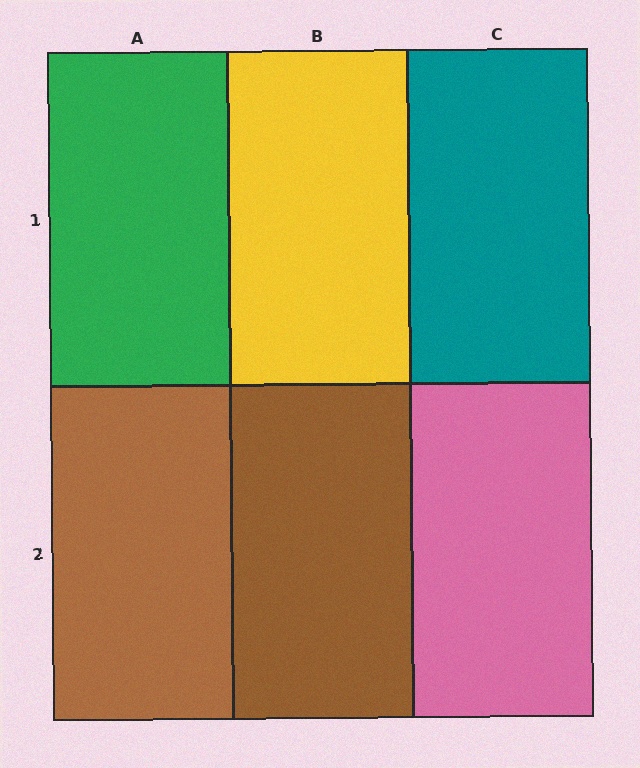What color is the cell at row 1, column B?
Yellow.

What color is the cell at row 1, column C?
Teal.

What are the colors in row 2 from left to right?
Brown, brown, pink.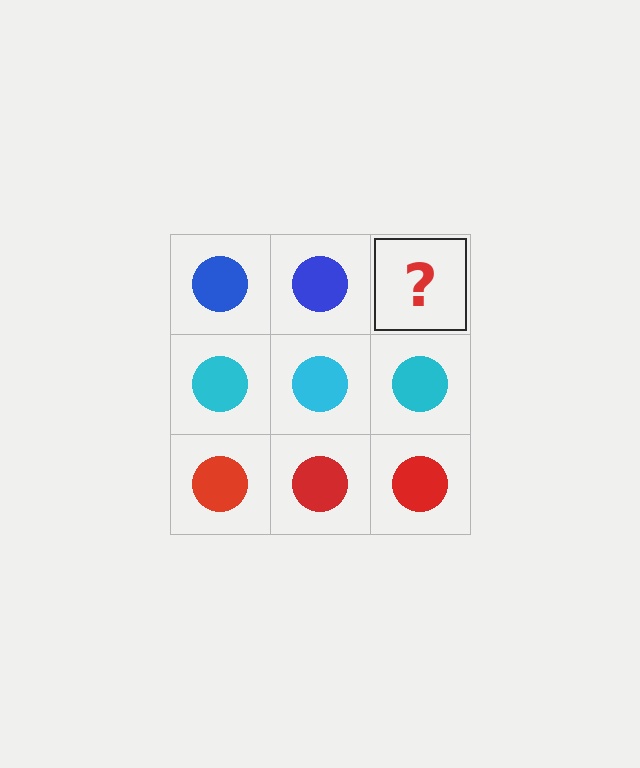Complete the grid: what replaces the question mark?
The question mark should be replaced with a blue circle.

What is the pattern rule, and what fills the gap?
The rule is that each row has a consistent color. The gap should be filled with a blue circle.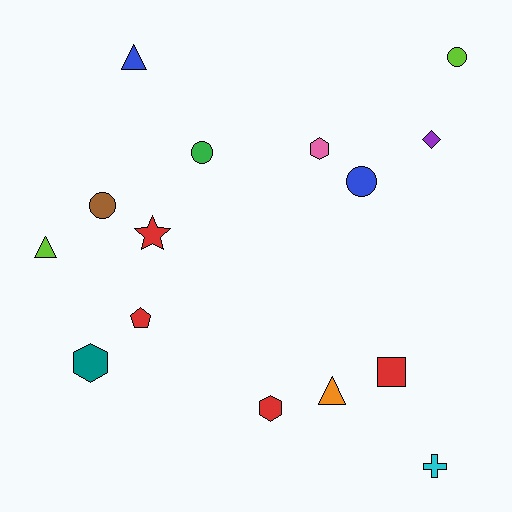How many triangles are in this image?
There are 3 triangles.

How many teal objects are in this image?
There is 1 teal object.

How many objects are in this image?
There are 15 objects.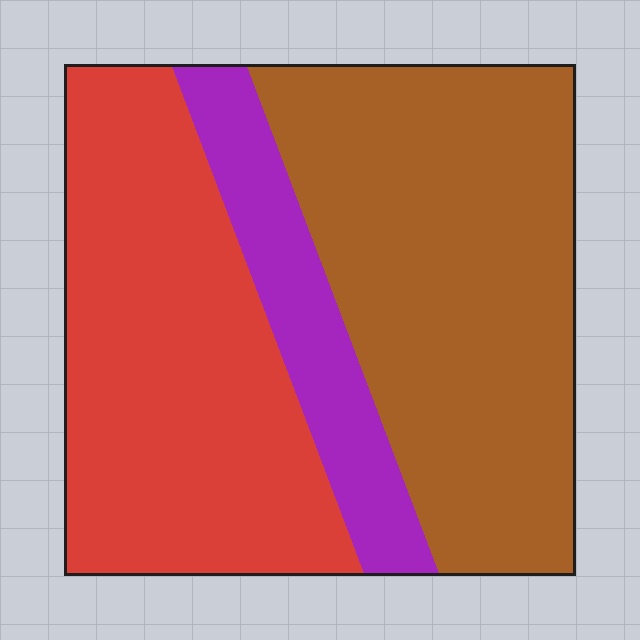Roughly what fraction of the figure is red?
Red covers 40% of the figure.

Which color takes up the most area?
Brown, at roughly 45%.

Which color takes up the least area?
Purple, at roughly 15%.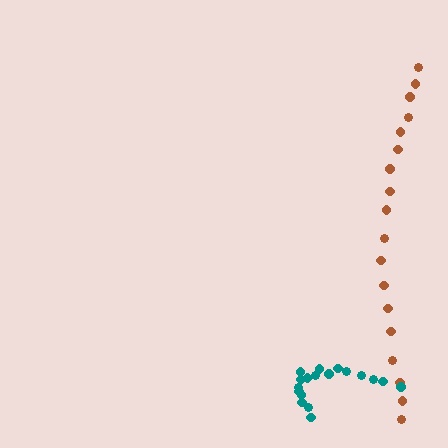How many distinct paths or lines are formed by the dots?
There are 2 distinct paths.